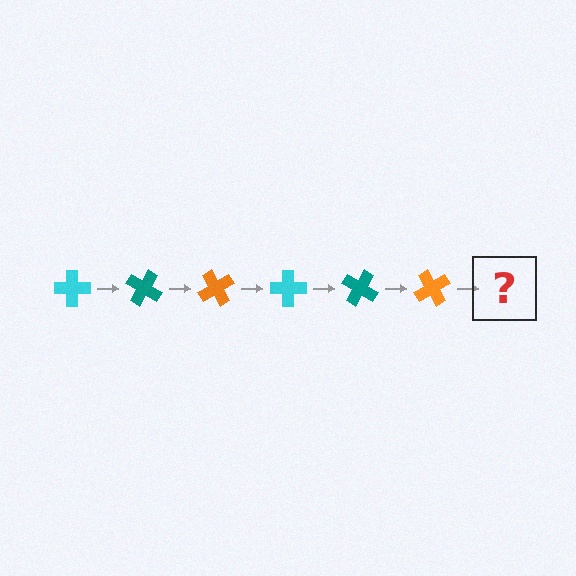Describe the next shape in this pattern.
It should be a cyan cross, rotated 180 degrees from the start.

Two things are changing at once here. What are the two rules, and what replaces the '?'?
The two rules are that it rotates 30 degrees each step and the color cycles through cyan, teal, and orange. The '?' should be a cyan cross, rotated 180 degrees from the start.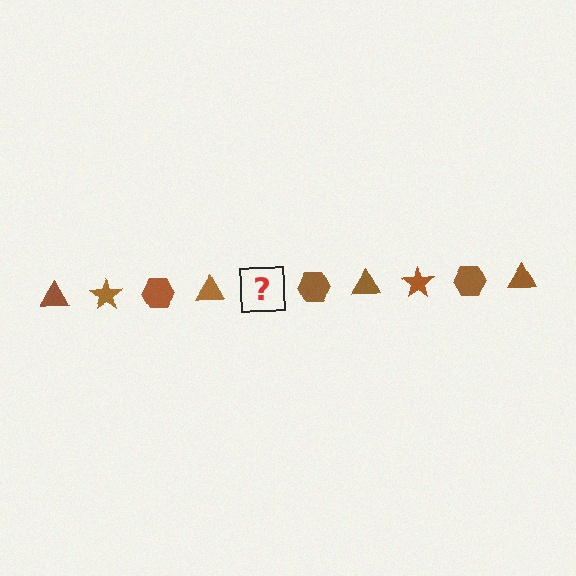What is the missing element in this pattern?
The missing element is a brown star.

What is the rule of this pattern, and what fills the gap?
The rule is that the pattern cycles through triangle, star, hexagon shapes in brown. The gap should be filled with a brown star.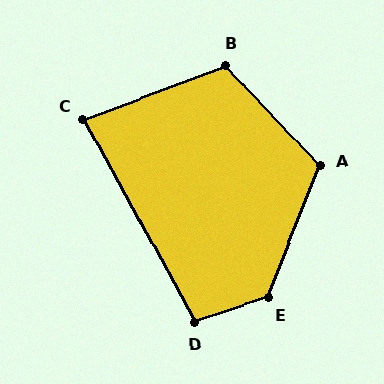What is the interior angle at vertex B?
Approximately 113 degrees (obtuse).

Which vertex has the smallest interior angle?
C, at approximately 82 degrees.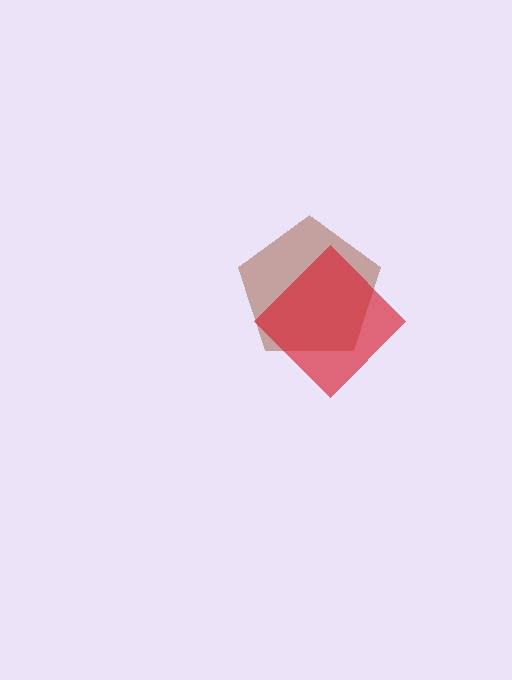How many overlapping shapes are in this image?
There are 2 overlapping shapes in the image.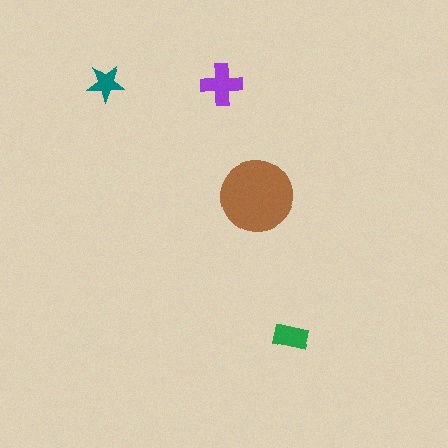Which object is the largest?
The brown circle.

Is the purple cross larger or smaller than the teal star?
Larger.